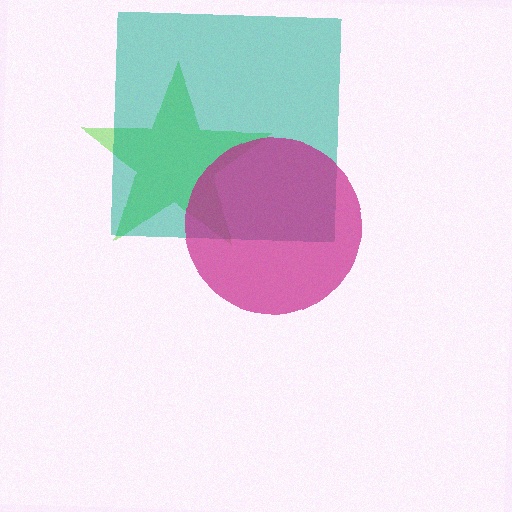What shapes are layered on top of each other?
The layered shapes are: a lime star, a teal square, a magenta circle.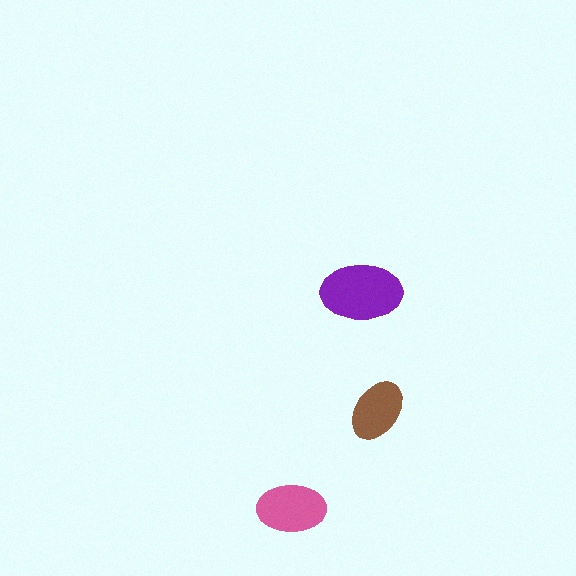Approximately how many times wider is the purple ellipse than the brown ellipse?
About 1.5 times wider.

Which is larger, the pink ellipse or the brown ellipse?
The pink one.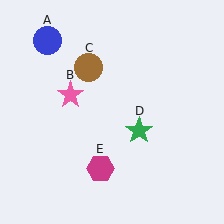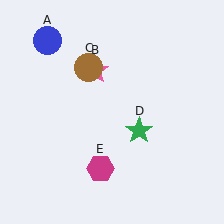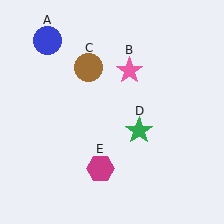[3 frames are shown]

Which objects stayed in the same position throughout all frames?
Blue circle (object A) and brown circle (object C) and green star (object D) and magenta hexagon (object E) remained stationary.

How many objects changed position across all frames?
1 object changed position: pink star (object B).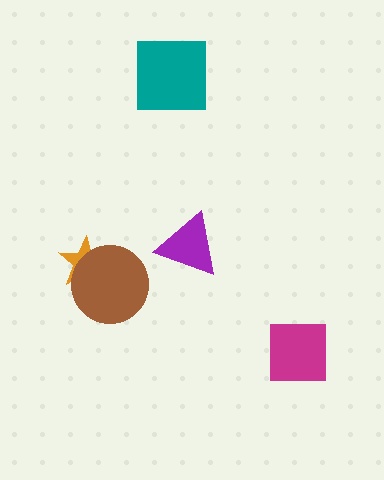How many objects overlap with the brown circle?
1 object overlaps with the brown circle.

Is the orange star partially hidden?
Yes, it is partially covered by another shape.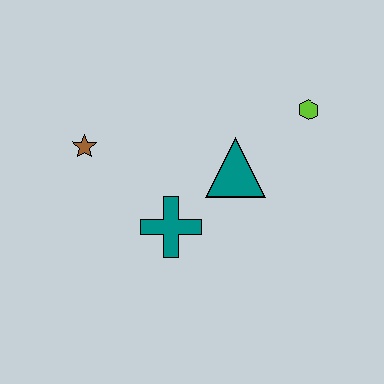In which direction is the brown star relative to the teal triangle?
The brown star is to the left of the teal triangle.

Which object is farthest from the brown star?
The lime hexagon is farthest from the brown star.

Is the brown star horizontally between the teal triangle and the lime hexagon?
No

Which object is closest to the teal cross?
The teal triangle is closest to the teal cross.